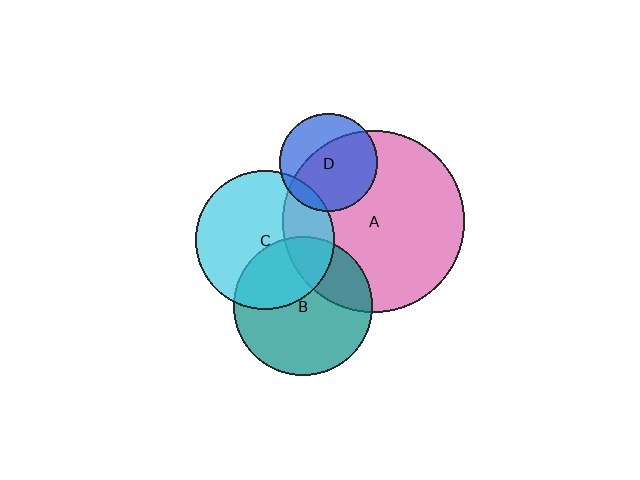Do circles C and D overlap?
Yes.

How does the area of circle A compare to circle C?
Approximately 1.7 times.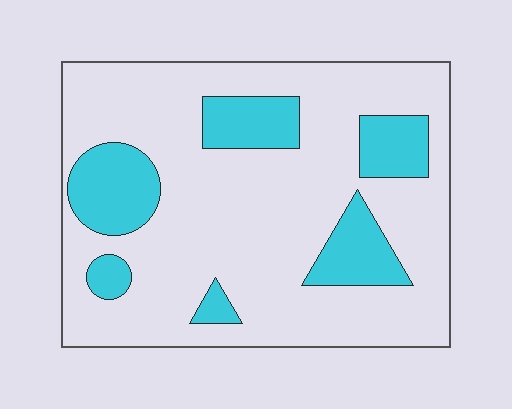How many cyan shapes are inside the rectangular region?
6.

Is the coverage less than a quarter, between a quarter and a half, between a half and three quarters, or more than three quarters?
Less than a quarter.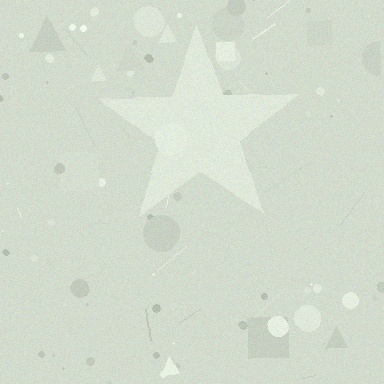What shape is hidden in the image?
A star is hidden in the image.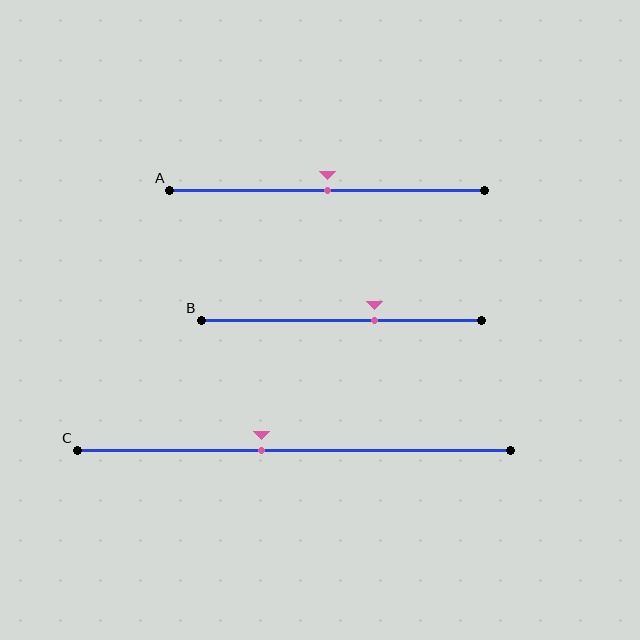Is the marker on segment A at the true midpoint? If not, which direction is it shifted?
Yes, the marker on segment A is at the true midpoint.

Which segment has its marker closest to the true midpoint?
Segment A has its marker closest to the true midpoint.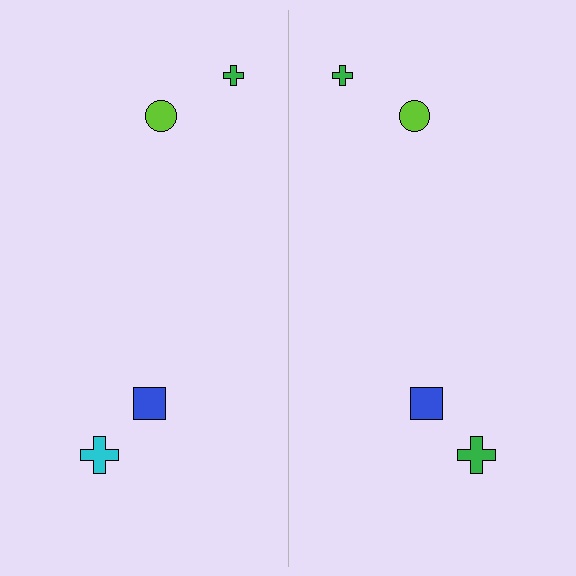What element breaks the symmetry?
The green cross on the right side breaks the symmetry — its mirror counterpart is cyan.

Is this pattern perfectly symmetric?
No, the pattern is not perfectly symmetric. The green cross on the right side breaks the symmetry — its mirror counterpart is cyan.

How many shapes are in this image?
There are 8 shapes in this image.